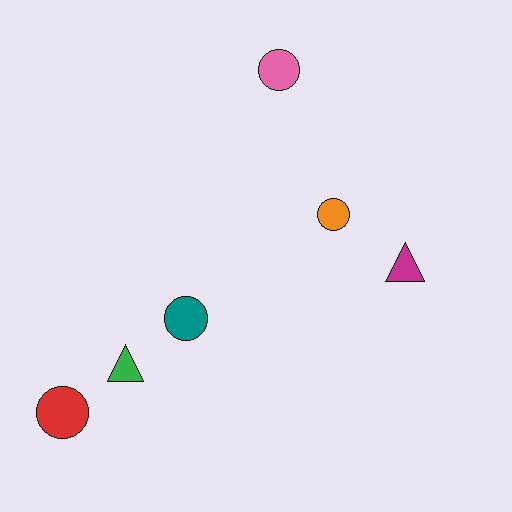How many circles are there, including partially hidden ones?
There are 4 circles.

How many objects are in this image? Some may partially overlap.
There are 6 objects.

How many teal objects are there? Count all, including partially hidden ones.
There is 1 teal object.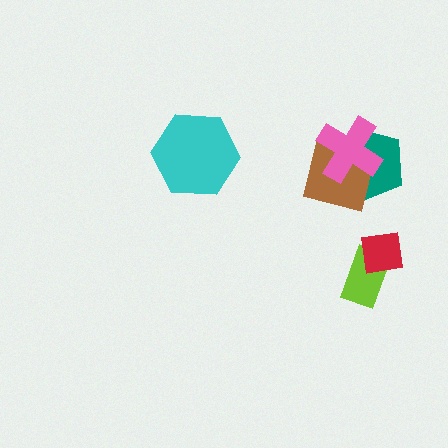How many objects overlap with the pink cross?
2 objects overlap with the pink cross.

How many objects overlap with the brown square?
2 objects overlap with the brown square.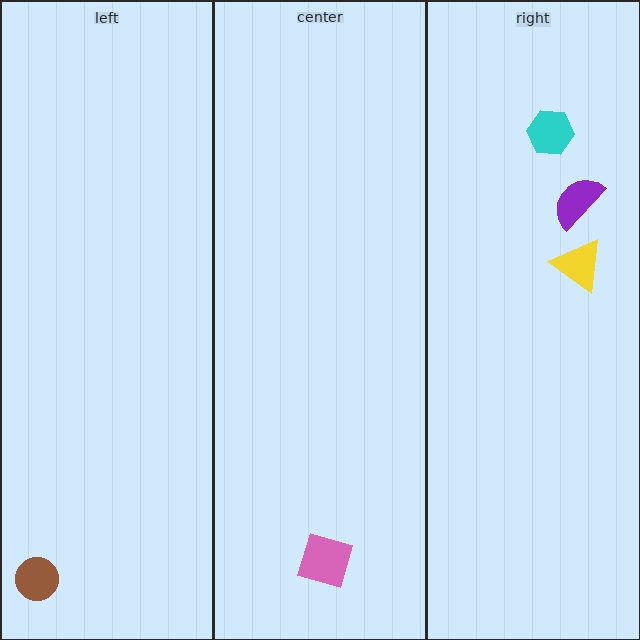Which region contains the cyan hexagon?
The right region.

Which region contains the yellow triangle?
The right region.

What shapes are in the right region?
The cyan hexagon, the purple semicircle, the yellow triangle.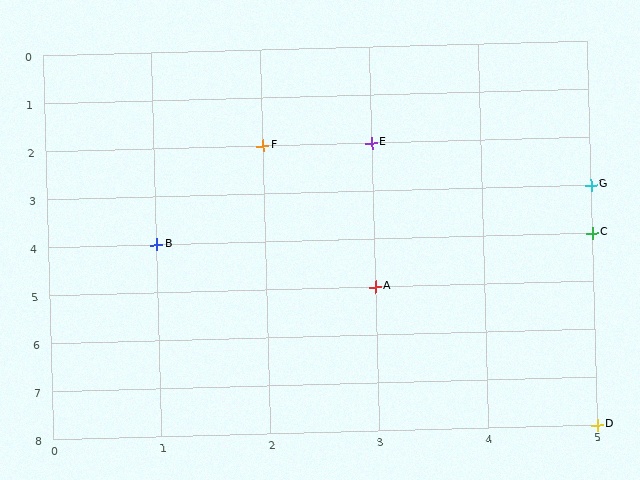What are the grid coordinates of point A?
Point A is at grid coordinates (3, 5).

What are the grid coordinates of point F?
Point F is at grid coordinates (2, 2).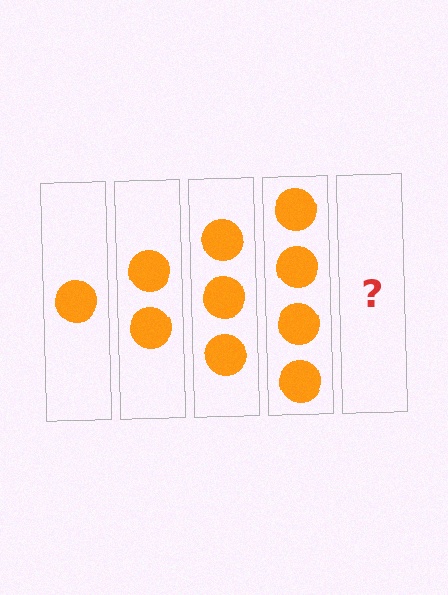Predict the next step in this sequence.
The next step is 5 circles.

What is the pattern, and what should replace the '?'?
The pattern is that each step adds one more circle. The '?' should be 5 circles.